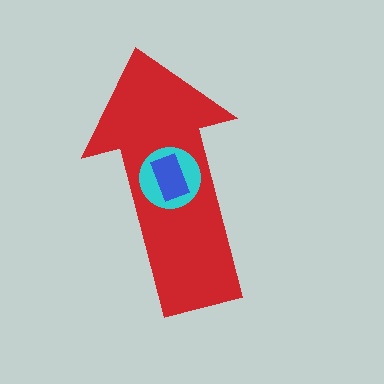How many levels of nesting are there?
3.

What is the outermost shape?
The red arrow.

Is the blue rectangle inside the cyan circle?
Yes.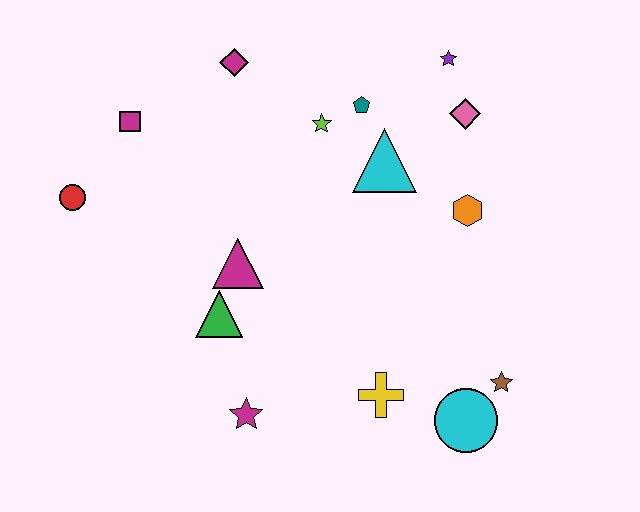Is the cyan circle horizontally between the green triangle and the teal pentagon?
No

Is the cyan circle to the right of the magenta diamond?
Yes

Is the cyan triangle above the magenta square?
No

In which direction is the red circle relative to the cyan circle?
The red circle is to the left of the cyan circle.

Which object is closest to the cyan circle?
The brown star is closest to the cyan circle.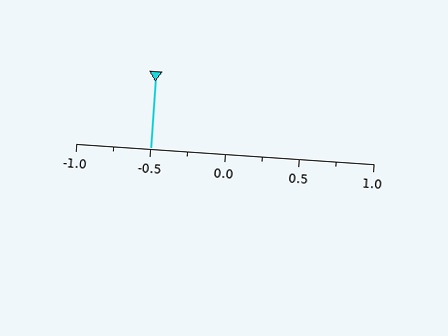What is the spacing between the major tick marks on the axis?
The major ticks are spaced 0.5 apart.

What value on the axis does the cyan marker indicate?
The marker indicates approximately -0.5.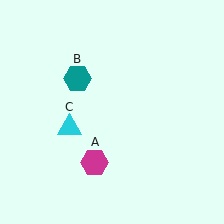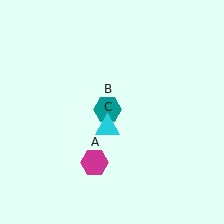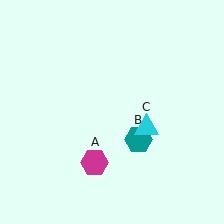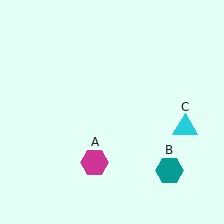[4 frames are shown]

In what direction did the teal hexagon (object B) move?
The teal hexagon (object B) moved down and to the right.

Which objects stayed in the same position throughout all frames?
Magenta hexagon (object A) remained stationary.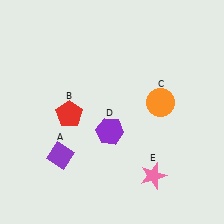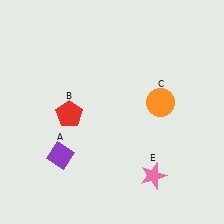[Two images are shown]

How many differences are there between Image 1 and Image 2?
There is 1 difference between the two images.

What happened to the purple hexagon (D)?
The purple hexagon (D) was removed in Image 2. It was in the bottom-left area of Image 1.